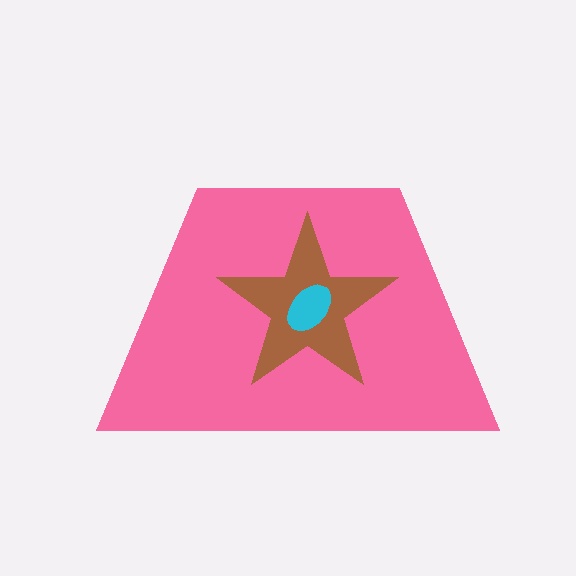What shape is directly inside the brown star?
The cyan ellipse.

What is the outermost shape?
The pink trapezoid.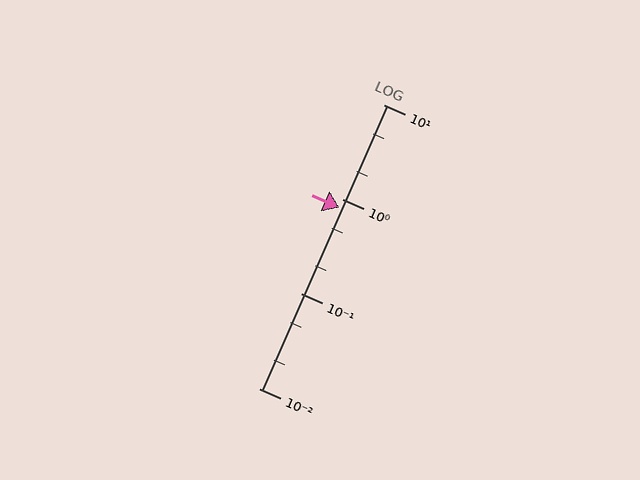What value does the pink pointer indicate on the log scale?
The pointer indicates approximately 0.81.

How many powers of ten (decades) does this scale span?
The scale spans 3 decades, from 0.01 to 10.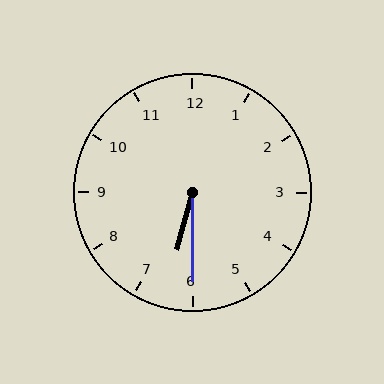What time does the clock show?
6:30.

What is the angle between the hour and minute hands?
Approximately 15 degrees.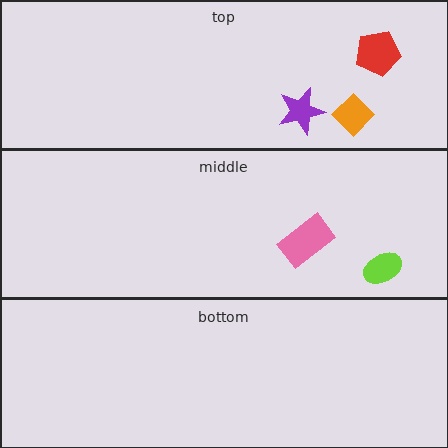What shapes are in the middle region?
The pink rectangle, the lime ellipse.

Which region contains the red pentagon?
The top region.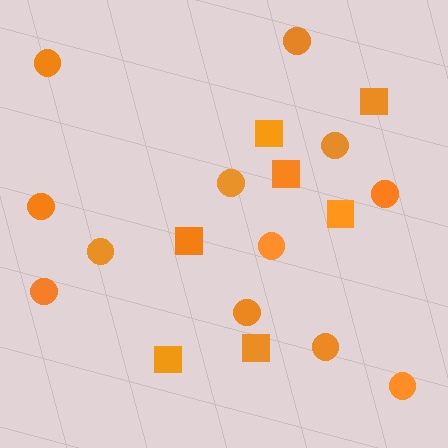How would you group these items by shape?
There are 2 groups: one group of circles (12) and one group of squares (7).